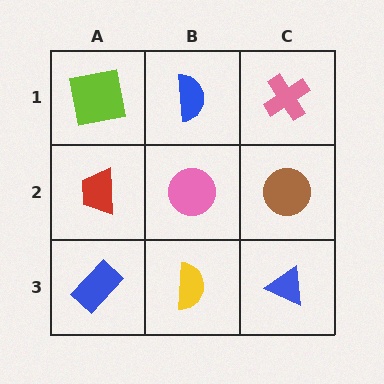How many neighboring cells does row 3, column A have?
2.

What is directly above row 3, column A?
A red trapezoid.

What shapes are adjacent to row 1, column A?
A red trapezoid (row 2, column A), a blue semicircle (row 1, column B).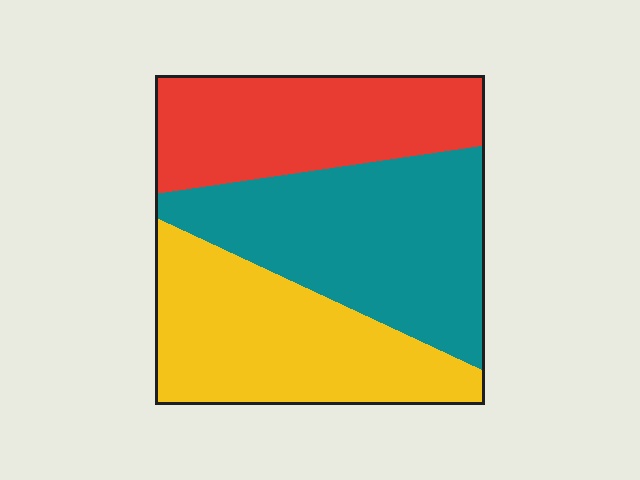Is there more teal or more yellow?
Teal.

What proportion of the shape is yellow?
Yellow covers about 35% of the shape.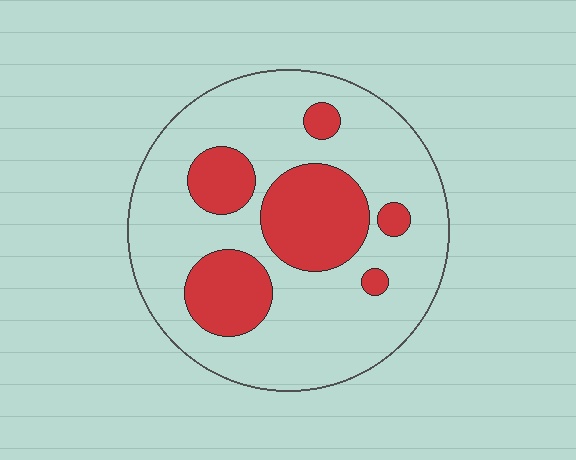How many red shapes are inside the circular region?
6.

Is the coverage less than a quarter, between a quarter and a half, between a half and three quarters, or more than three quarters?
Between a quarter and a half.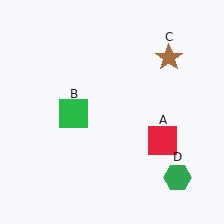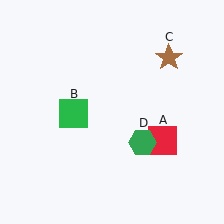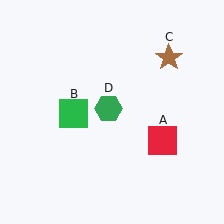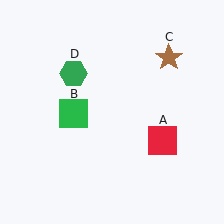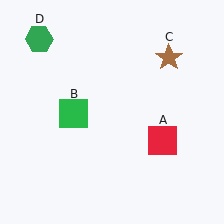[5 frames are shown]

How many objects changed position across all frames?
1 object changed position: green hexagon (object D).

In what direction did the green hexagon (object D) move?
The green hexagon (object D) moved up and to the left.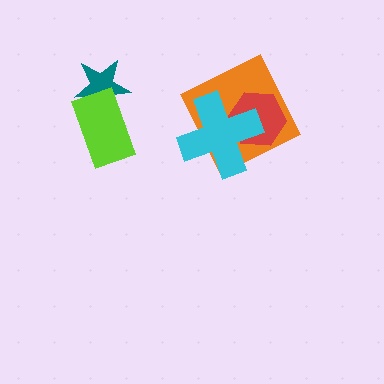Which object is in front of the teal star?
The lime rectangle is in front of the teal star.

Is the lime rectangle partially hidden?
No, no other shape covers it.